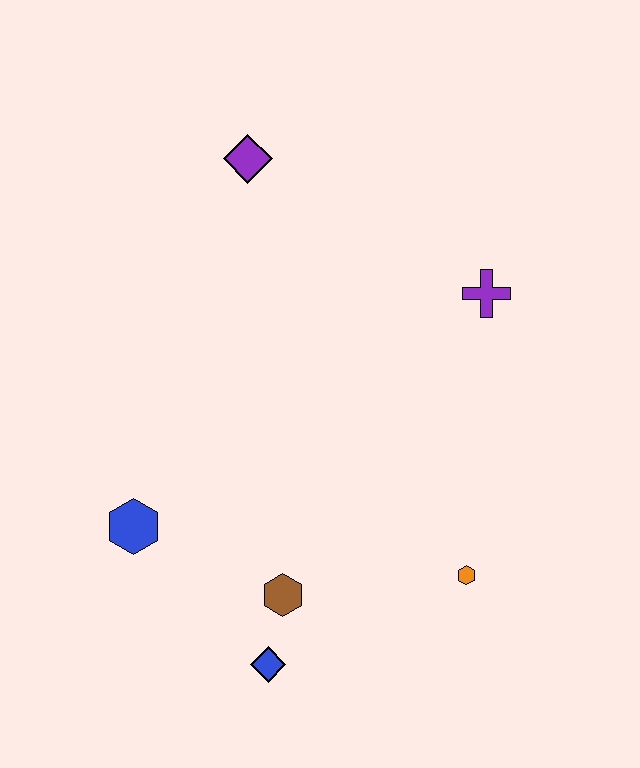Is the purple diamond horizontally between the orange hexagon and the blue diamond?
No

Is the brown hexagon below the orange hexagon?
Yes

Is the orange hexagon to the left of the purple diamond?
No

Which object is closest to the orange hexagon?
The brown hexagon is closest to the orange hexagon.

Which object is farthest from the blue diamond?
The purple diamond is farthest from the blue diamond.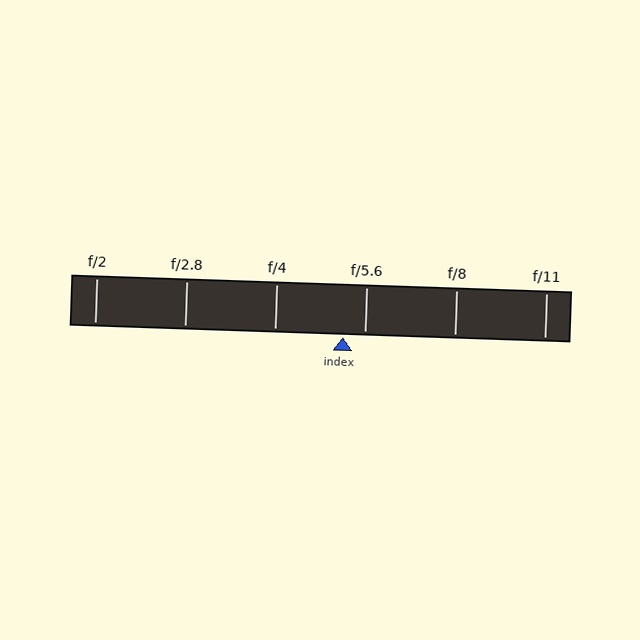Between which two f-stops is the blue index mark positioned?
The index mark is between f/4 and f/5.6.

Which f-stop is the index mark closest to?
The index mark is closest to f/5.6.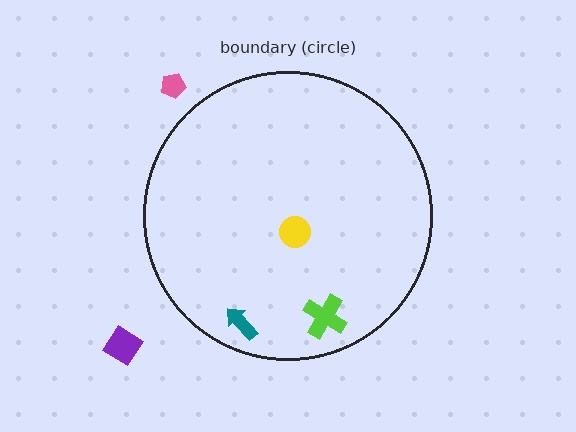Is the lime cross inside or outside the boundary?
Inside.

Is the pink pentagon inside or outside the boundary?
Outside.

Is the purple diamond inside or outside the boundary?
Outside.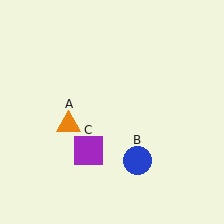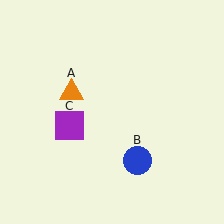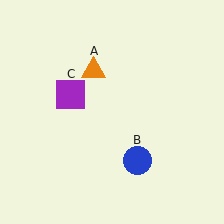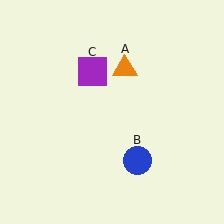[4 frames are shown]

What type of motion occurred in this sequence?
The orange triangle (object A), purple square (object C) rotated clockwise around the center of the scene.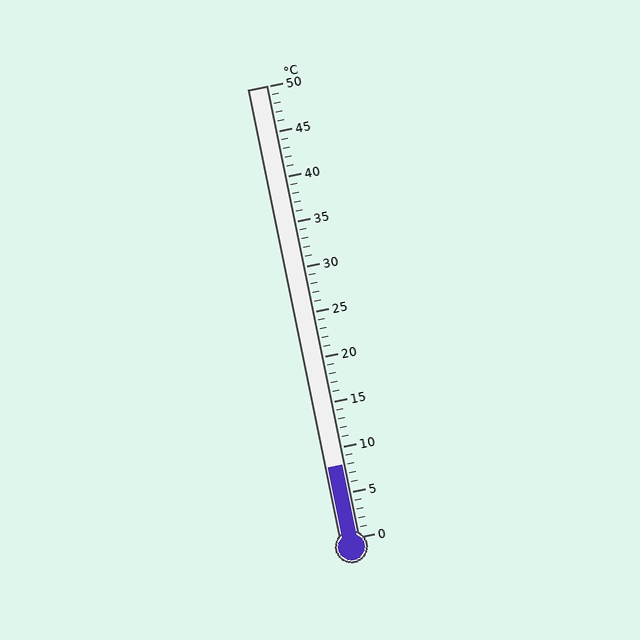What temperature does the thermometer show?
The thermometer shows approximately 8°C.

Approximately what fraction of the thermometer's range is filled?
The thermometer is filled to approximately 15% of its range.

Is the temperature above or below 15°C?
The temperature is below 15°C.